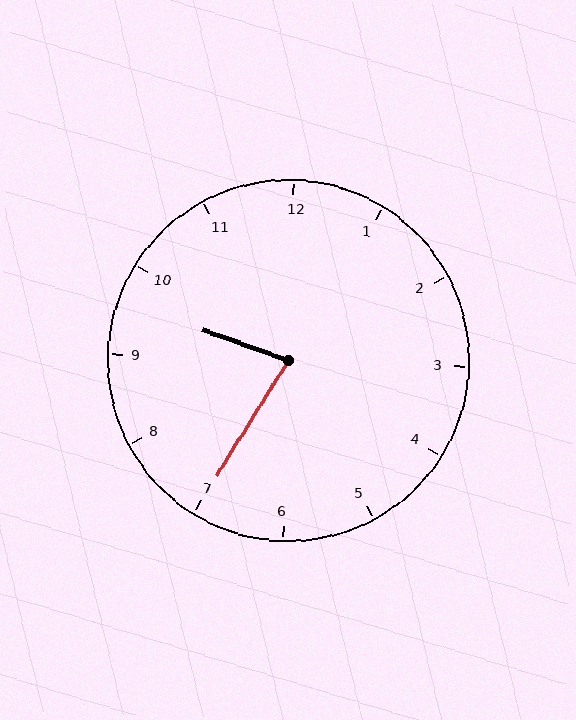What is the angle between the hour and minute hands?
Approximately 78 degrees.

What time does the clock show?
9:35.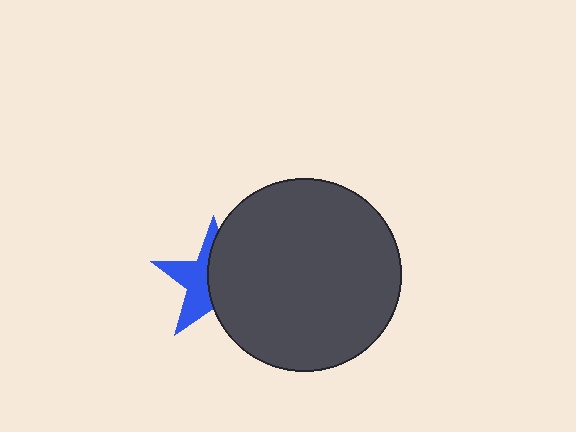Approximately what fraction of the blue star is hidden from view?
Roughly 54% of the blue star is hidden behind the dark gray circle.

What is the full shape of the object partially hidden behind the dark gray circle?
The partially hidden object is a blue star.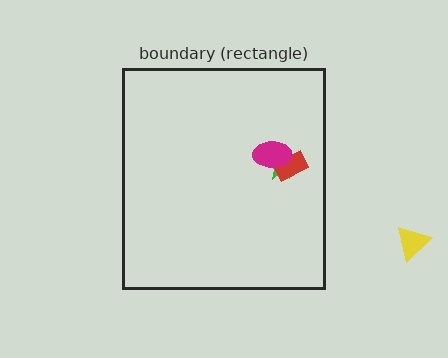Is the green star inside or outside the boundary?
Inside.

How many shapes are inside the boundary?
3 inside, 1 outside.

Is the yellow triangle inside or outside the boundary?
Outside.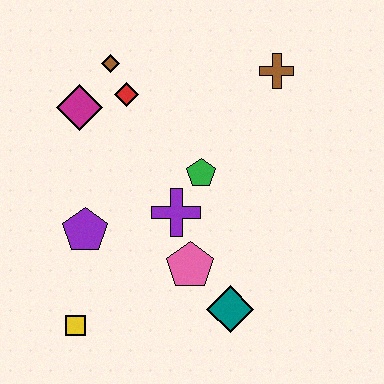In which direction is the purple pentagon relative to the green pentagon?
The purple pentagon is to the left of the green pentagon.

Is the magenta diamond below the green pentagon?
No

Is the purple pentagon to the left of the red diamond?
Yes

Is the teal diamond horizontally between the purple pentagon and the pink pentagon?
No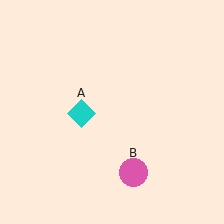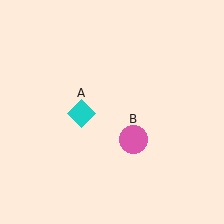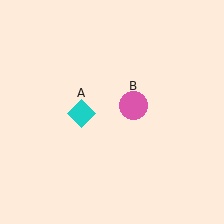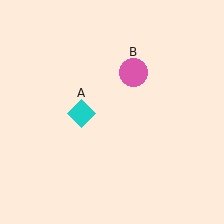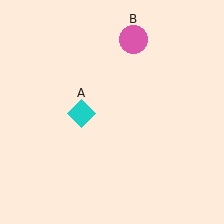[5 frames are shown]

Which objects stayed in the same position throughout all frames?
Cyan diamond (object A) remained stationary.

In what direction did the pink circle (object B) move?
The pink circle (object B) moved up.